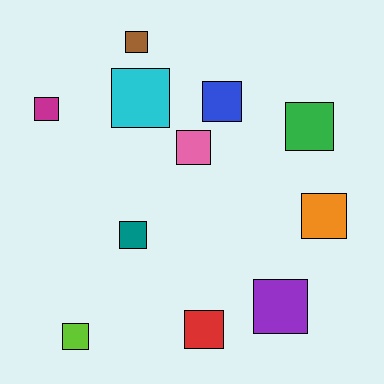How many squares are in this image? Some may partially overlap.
There are 11 squares.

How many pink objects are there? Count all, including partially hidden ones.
There is 1 pink object.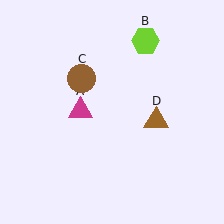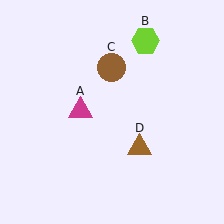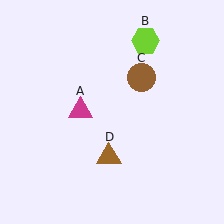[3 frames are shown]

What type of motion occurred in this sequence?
The brown circle (object C), brown triangle (object D) rotated clockwise around the center of the scene.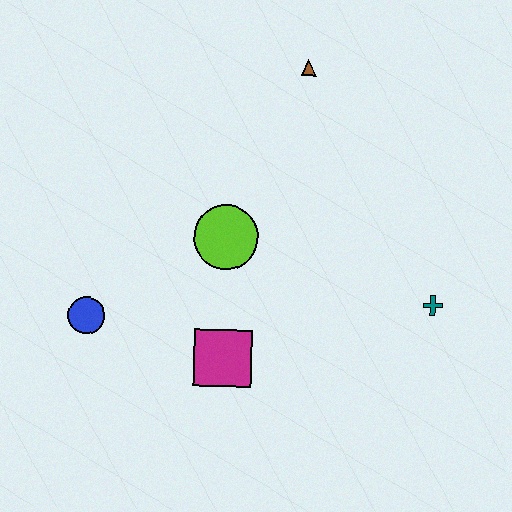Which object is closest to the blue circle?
The magenta square is closest to the blue circle.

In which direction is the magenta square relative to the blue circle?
The magenta square is to the right of the blue circle.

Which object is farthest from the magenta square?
The brown triangle is farthest from the magenta square.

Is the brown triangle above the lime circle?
Yes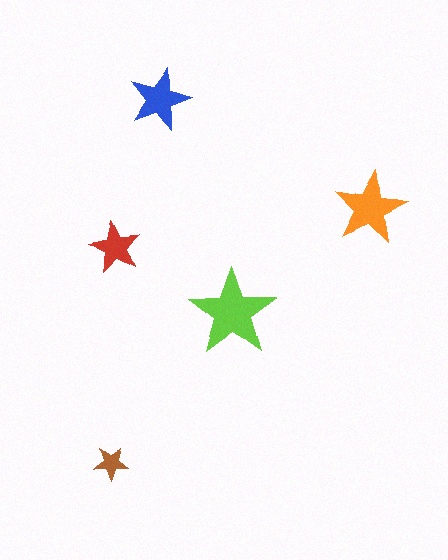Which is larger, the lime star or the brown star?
The lime one.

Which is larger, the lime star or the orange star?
The lime one.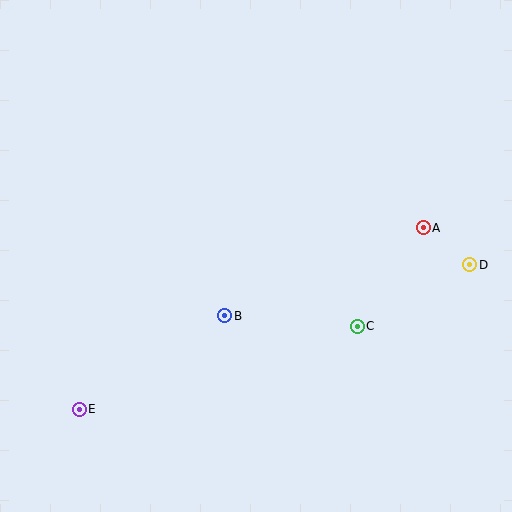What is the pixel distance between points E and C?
The distance between E and C is 290 pixels.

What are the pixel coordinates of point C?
Point C is at (357, 326).